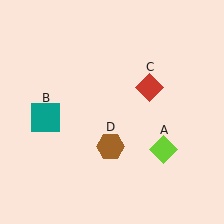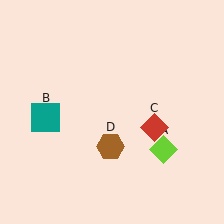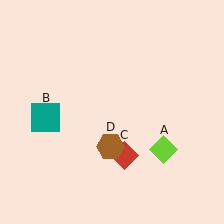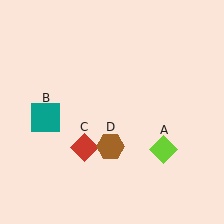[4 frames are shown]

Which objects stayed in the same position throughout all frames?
Lime diamond (object A) and teal square (object B) and brown hexagon (object D) remained stationary.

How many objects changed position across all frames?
1 object changed position: red diamond (object C).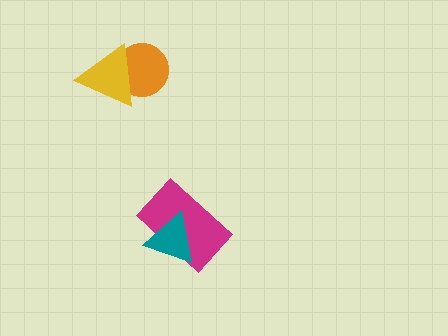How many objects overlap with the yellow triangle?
1 object overlaps with the yellow triangle.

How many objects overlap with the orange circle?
1 object overlaps with the orange circle.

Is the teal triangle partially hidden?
No, no other shape covers it.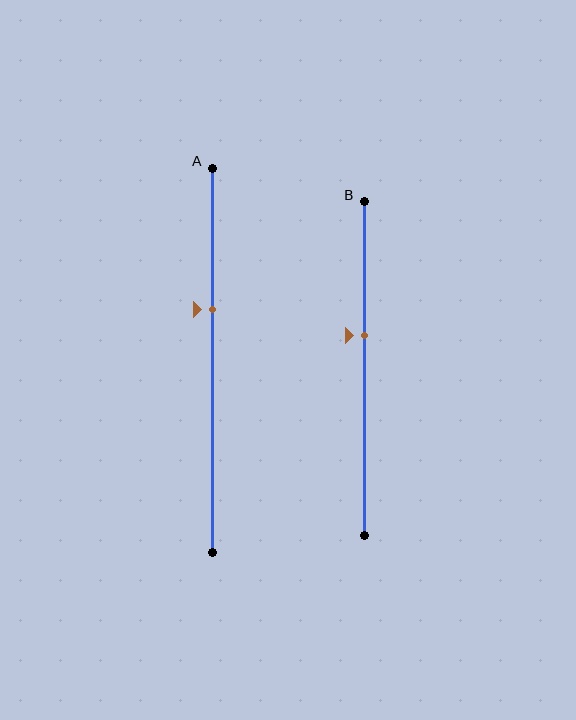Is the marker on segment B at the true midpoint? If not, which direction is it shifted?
No, the marker on segment B is shifted upward by about 10% of the segment length.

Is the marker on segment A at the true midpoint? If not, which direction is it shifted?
No, the marker on segment A is shifted upward by about 13% of the segment length.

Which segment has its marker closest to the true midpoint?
Segment B has its marker closest to the true midpoint.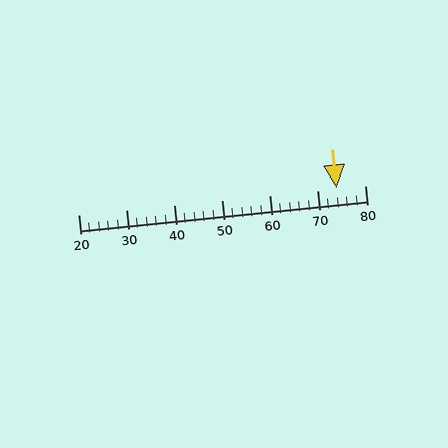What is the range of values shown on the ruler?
The ruler shows values from 20 to 80.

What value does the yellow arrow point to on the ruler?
The yellow arrow points to approximately 74.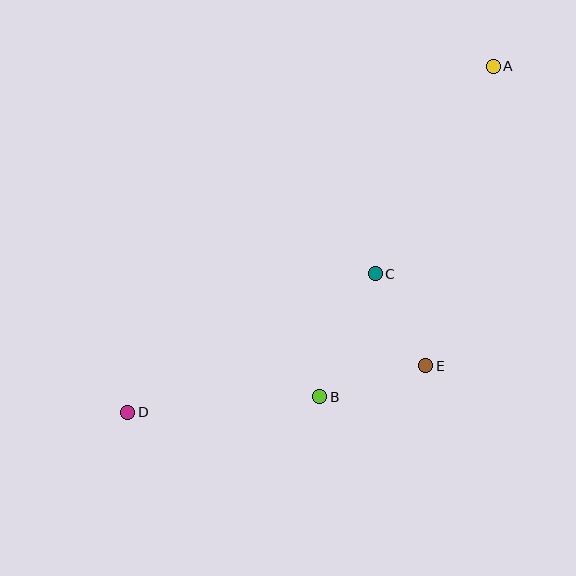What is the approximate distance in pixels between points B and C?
The distance between B and C is approximately 135 pixels.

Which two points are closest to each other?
Points C and E are closest to each other.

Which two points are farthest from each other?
Points A and D are farthest from each other.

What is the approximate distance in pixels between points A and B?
The distance between A and B is approximately 373 pixels.